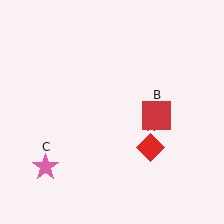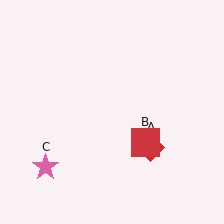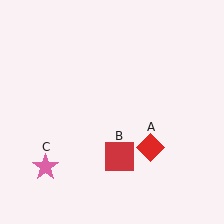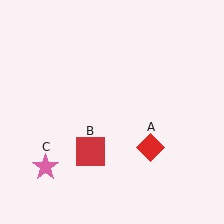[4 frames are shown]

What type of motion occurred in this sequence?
The red square (object B) rotated clockwise around the center of the scene.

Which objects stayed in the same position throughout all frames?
Red diamond (object A) and pink star (object C) remained stationary.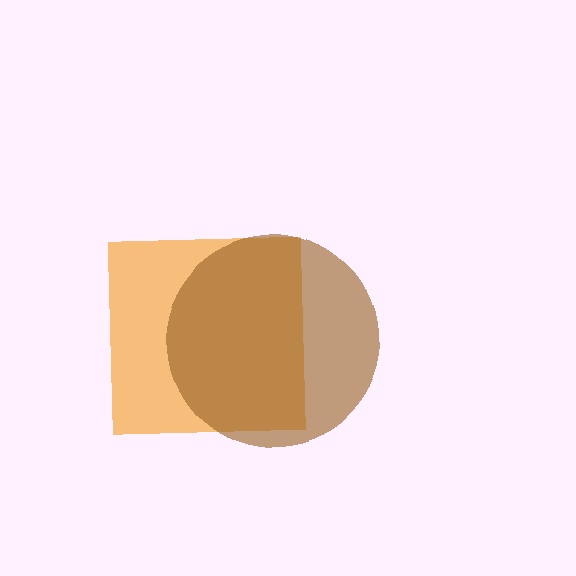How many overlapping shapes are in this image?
There are 2 overlapping shapes in the image.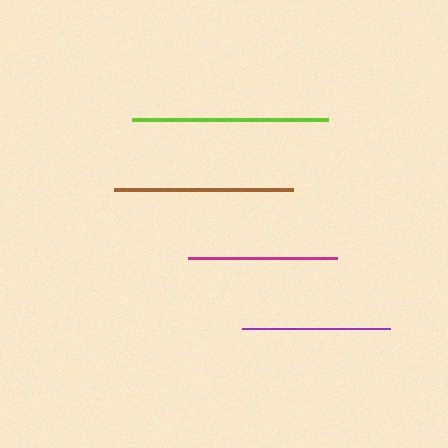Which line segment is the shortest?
The purple line is the shortest at approximately 147 pixels.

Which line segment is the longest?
The lime line is the longest at approximately 196 pixels.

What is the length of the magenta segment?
The magenta segment is approximately 148 pixels long.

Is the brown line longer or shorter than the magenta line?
The brown line is longer than the magenta line.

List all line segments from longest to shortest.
From longest to shortest: lime, brown, magenta, purple.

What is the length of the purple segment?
The purple segment is approximately 147 pixels long.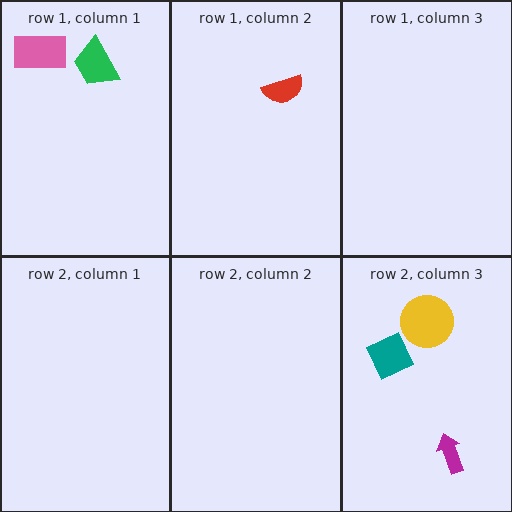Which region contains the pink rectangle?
The row 1, column 1 region.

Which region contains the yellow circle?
The row 2, column 3 region.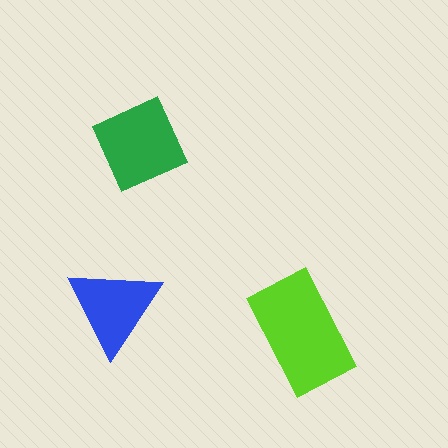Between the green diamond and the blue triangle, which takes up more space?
The green diamond.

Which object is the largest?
The lime rectangle.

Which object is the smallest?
The blue triangle.